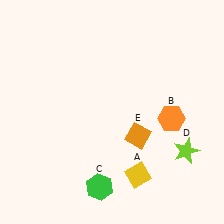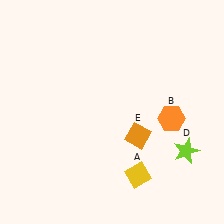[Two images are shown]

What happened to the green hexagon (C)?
The green hexagon (C) was removed in Image 2. It was in the bottom-left area of Image 1.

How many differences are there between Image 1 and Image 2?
There is 1 difference between the two images.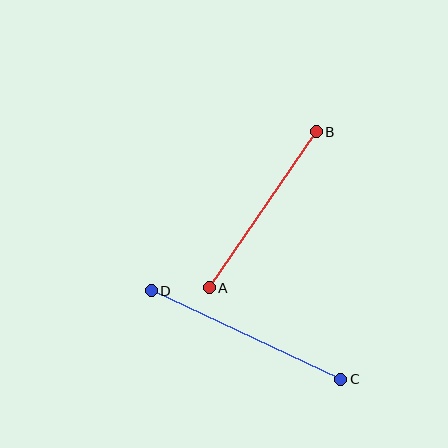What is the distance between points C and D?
The distance is approximately 209 pixels.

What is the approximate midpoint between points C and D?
The midpoint is at approximately (246, 335) pixels.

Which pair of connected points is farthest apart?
Points C and D are farthest apart.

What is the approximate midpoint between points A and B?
The midpoint is at approximately (263, 210) pixels.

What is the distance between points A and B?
The distance is approximately 189 pixels.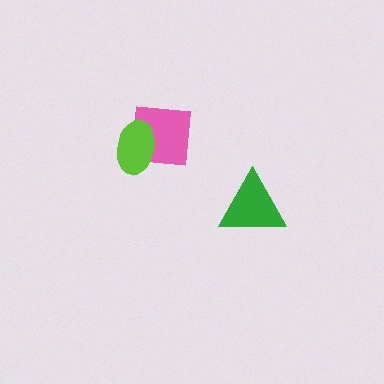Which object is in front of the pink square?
The lime ellipse is in front of the pink square.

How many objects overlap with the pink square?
1 object overlaps with the pink square.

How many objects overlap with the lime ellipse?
1 object overlaps with the lime ellipse.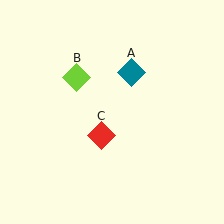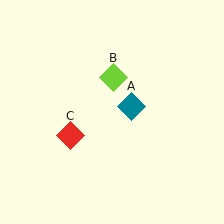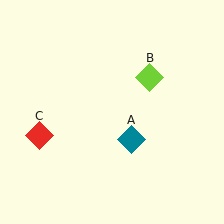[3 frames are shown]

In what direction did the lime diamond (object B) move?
The lime diamond (object B) moved right.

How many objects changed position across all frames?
3 objects changed position: teal diamond (object A), lime diamond (object B), red diamond (object C).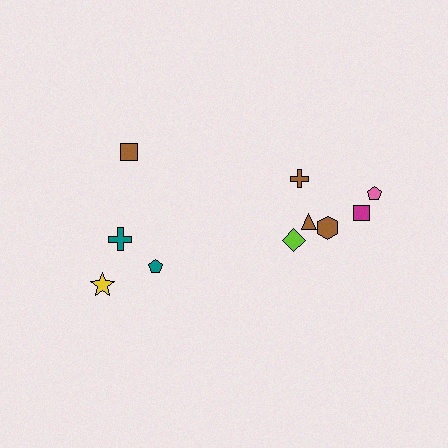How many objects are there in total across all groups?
There are 10 objects.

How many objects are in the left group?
There are 4 objects.